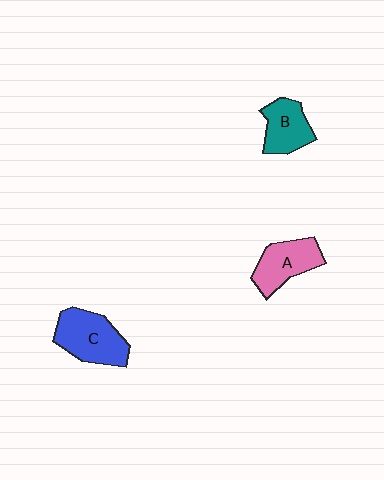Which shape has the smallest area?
Shape B (teal).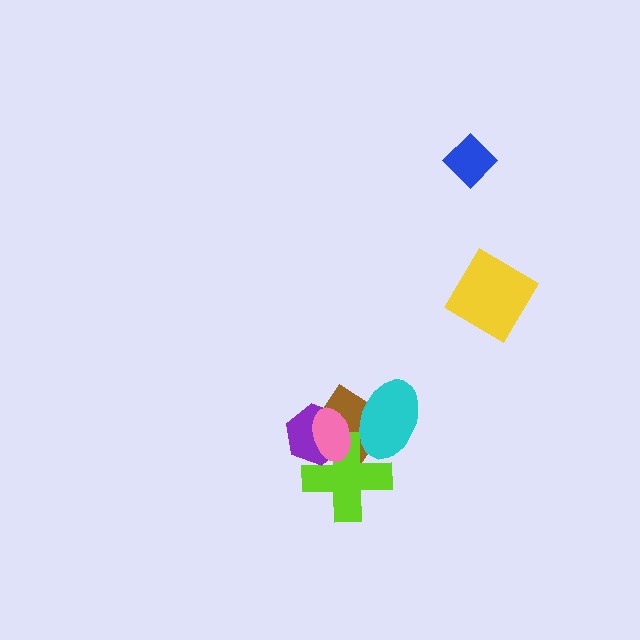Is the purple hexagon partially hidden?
Yes, it is partially covered by another shape.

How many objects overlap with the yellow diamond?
0 objects overlap with the yellow diamond.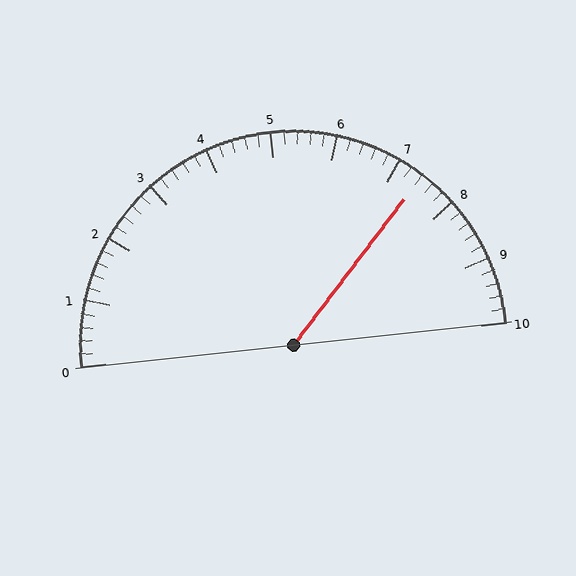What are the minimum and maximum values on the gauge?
The gauge ranges from 0 to 10.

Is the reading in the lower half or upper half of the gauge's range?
The reading is in the upper half of the range (0 to 10).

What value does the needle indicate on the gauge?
The needle indicates approximately 7.4.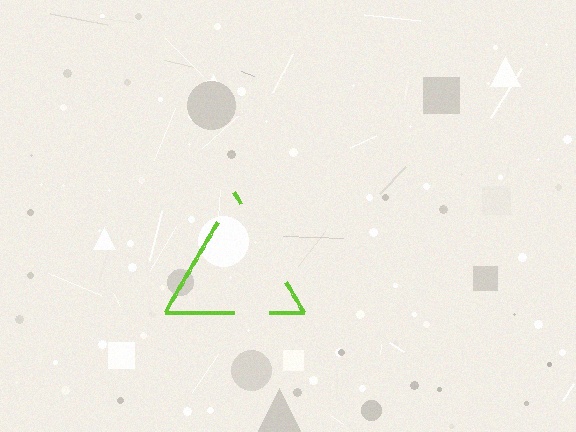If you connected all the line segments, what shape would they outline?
They would outline a triangle.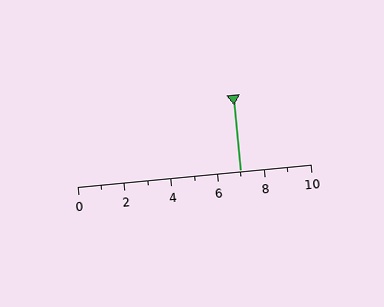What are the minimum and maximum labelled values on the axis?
The axis runs from 0 to 10.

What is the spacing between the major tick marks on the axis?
The major ticks are spaced 2 apart.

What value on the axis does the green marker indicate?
The marker indicates approximately 7.